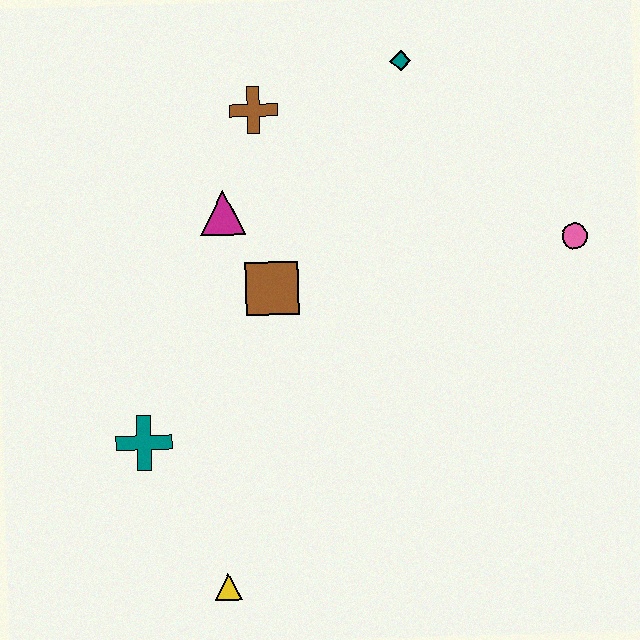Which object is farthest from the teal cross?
The pink circle is farthest from the teal cross.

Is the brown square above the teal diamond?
No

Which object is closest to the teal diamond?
The brown cross is closest to the teal diamond.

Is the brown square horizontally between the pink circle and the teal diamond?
No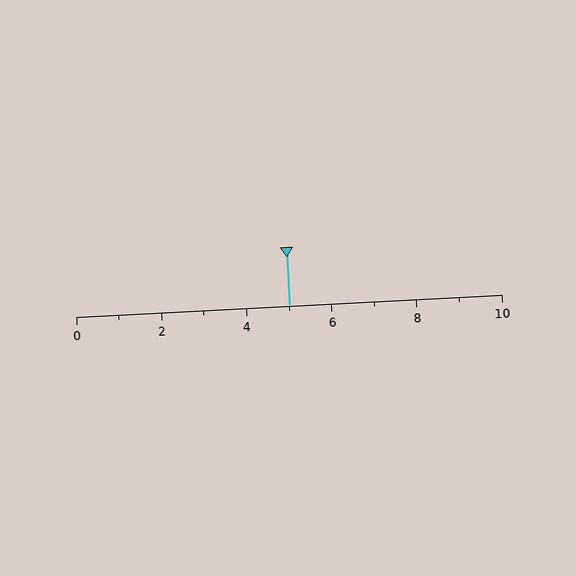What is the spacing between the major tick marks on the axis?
The major ticks are spaced 2 apart.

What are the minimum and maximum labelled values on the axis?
The axis runs from 0 to 10.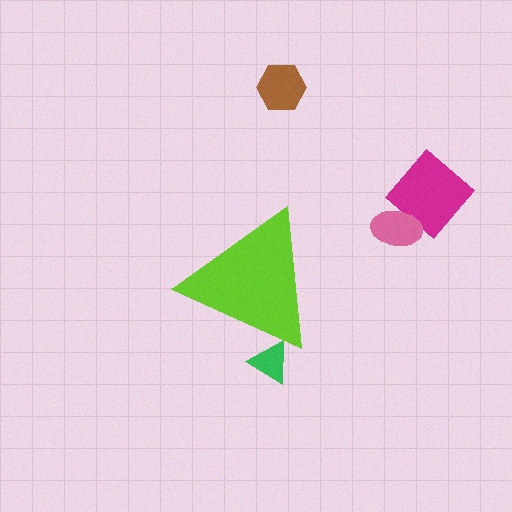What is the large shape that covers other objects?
A lime triangle.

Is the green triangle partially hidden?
Yes, the green triangle is partially hidden behind the lime triangle.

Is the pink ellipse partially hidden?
No, the pink ellipse is fully visible.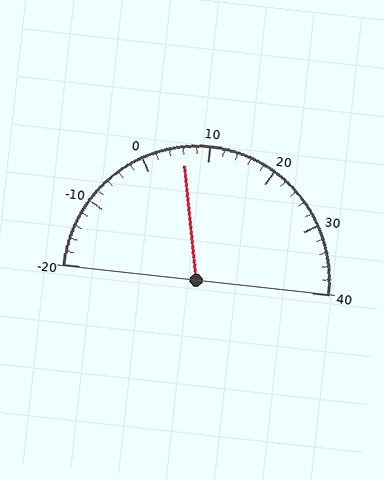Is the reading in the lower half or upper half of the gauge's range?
The reading is in the lower half of the range (-20 to 40).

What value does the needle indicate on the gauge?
The needle indicates approximately 6.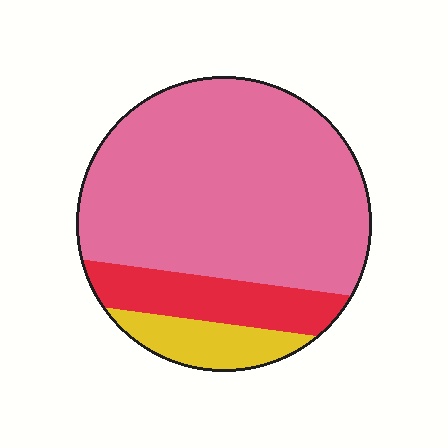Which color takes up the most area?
Pink, at roughly 75%.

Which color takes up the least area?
Yellow, at roughly 10%.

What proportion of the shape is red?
Red covers around 15% of the shape.